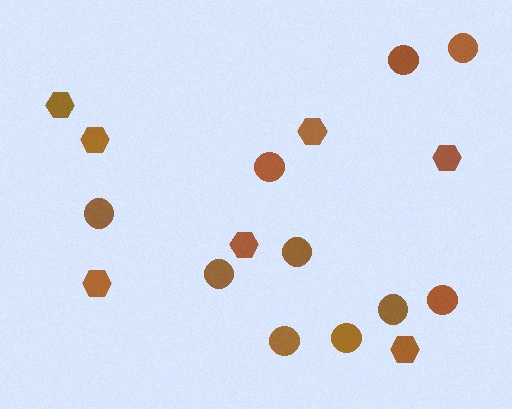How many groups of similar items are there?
There are 2 groups: one group of circles (10) and one group of hexagons (7).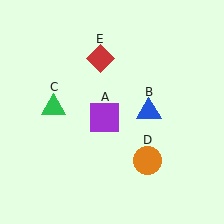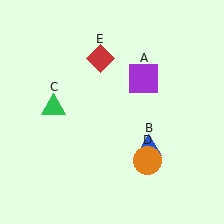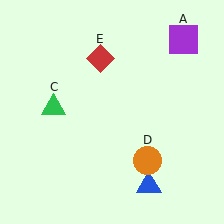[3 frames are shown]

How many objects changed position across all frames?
2 objects changed position: purple square (object A), blue triangle (object B).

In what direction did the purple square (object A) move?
The purple square (object A) moved up and to the right.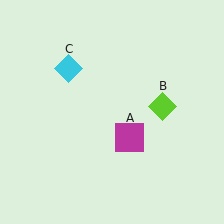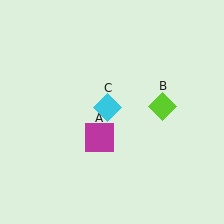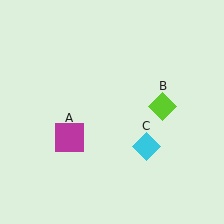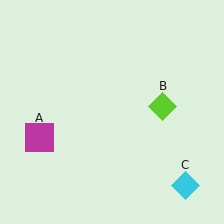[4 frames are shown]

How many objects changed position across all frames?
2 objects changed position: magenta square (object A), cyan diamond (object C).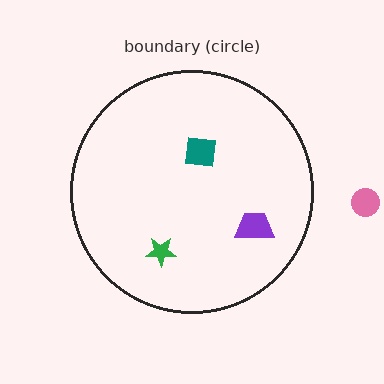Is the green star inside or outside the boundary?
Inside.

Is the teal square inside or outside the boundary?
Inside.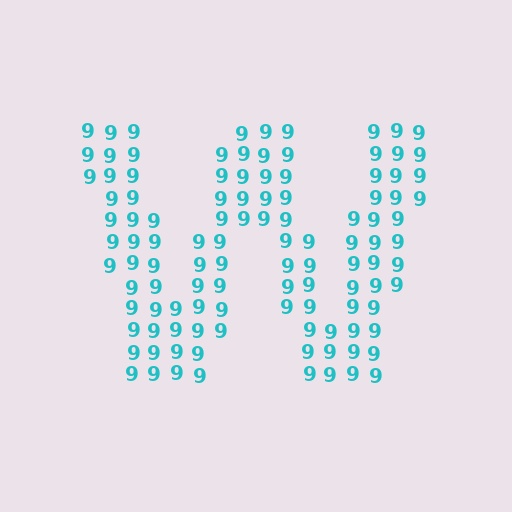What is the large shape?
The large shape is the letter W.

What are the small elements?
The small elements are digit 9's.